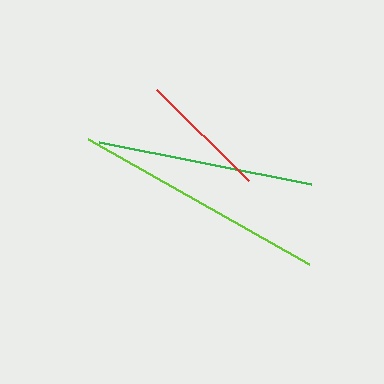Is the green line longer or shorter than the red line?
The green line is longer than the red line.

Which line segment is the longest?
The lime line is the longest at approximately 253 pixels.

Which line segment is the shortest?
The red line is the shortest at approximately 130 pixels.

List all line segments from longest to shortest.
From longest to shortest: lime, green, red.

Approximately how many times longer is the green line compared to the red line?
The green line is approximately 1.7 times the length of the red line.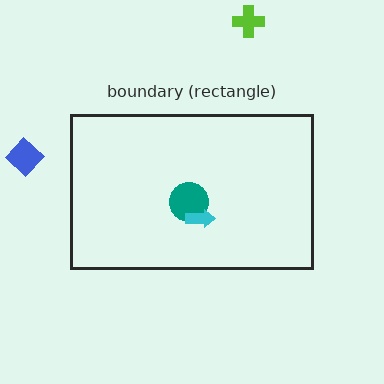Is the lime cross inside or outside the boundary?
Outside.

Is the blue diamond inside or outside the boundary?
Outside.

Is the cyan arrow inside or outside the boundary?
Inside.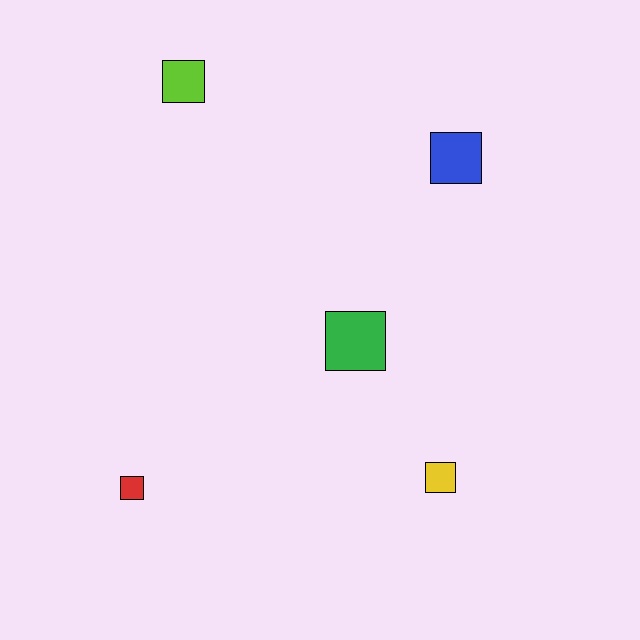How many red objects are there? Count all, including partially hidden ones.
There is 1 red object.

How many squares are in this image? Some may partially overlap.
There are 5 squares.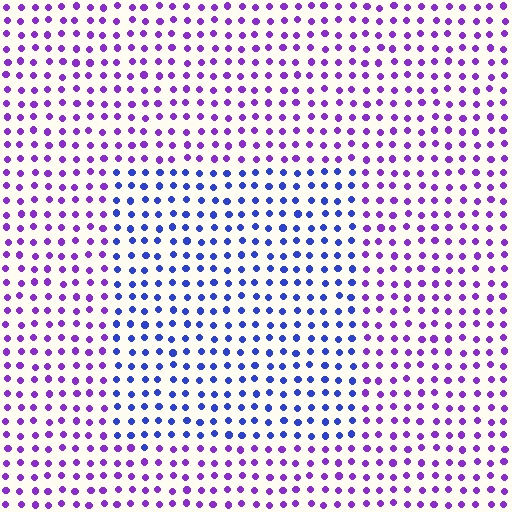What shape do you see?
I see a rectangle.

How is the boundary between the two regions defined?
The boundary is defined purely by a slight shift in hue (about 44 degrees). Spacing, size, and orientation are identical on both sides.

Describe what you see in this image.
The image is filled with small purple elements in a uniform arrangement. A rectangle-shaped region is visible where the elements are tinted to a slightly different hue, forming a subtle color boundary.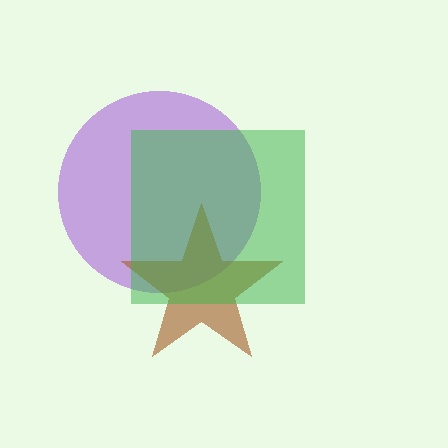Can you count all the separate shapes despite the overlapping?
Yes, there are 3 separate shapes.